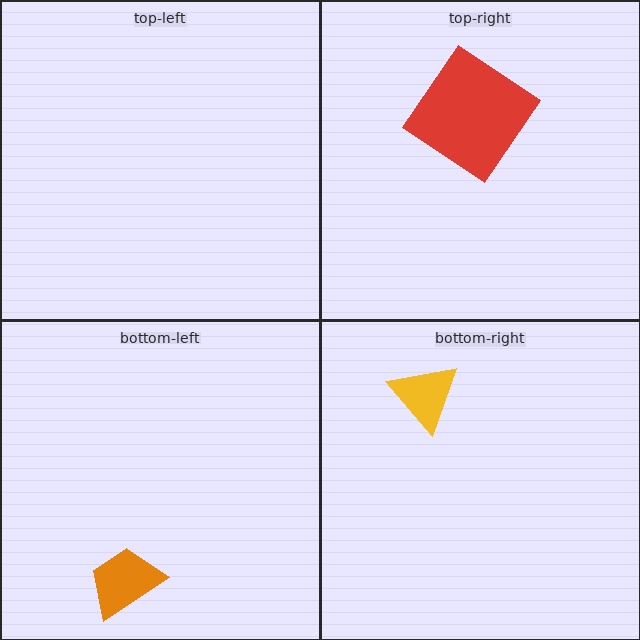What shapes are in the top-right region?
The red diamond.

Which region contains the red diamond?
The top-right region.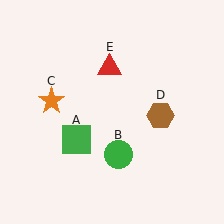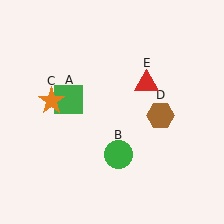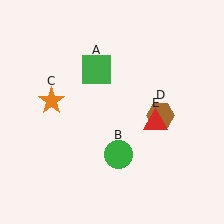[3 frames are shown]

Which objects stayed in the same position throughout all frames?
Green circle (object B) and orange star (object C) and brown hexagon (object D) remained stationary.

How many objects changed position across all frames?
2 objects changed position: green square (object A), red triangle (object E).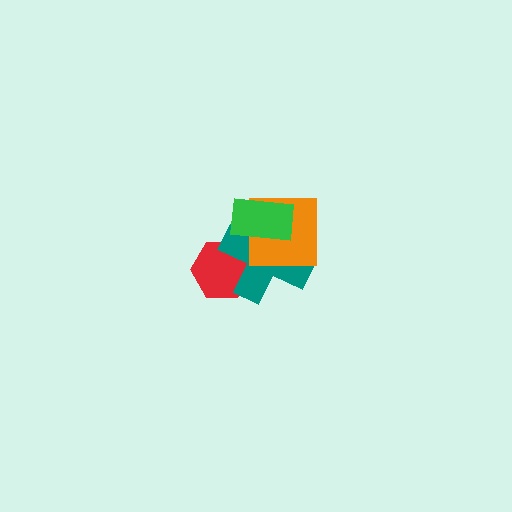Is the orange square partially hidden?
Yes, it is partially covered by another shape.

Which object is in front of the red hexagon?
The teal cross is in front of the red hexagon.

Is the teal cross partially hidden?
Yes, it is partially covered by another shape.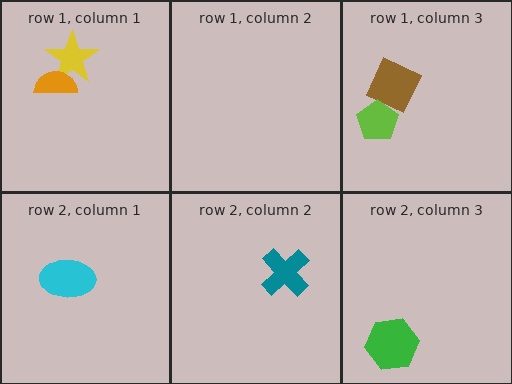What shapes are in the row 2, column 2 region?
The teal cross.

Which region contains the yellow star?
The row 1, column 1 region.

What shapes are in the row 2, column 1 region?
The cyan ellipse.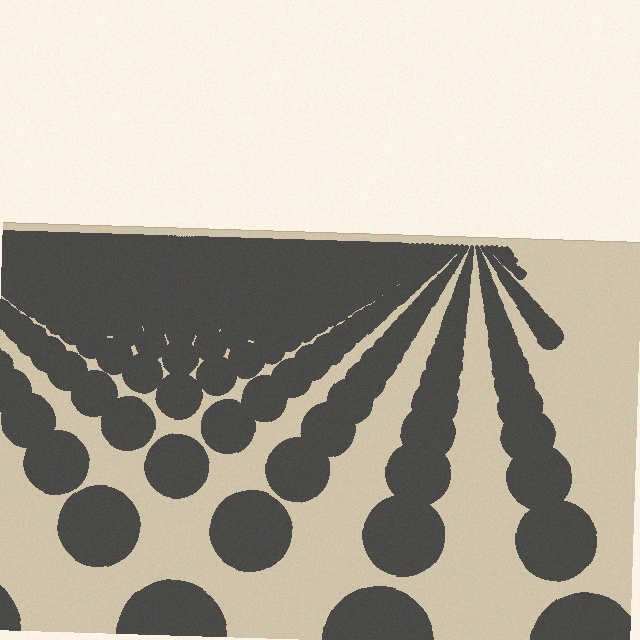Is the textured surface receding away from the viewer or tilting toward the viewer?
The surface is receding away from the viewer. Texture elements get smaller and denser toward the top.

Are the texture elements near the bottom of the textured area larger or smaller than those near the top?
Larger. Near the bottom, elements are closer to the viewer and appear at a bigger on-screen size.